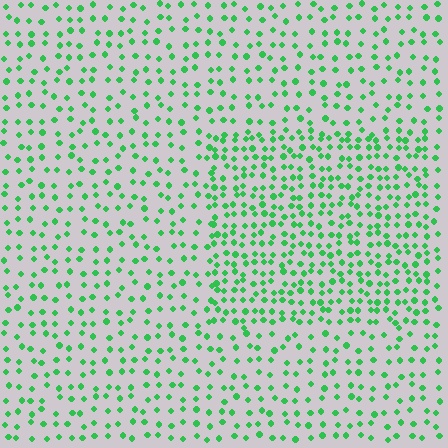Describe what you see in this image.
The image contains small green elements arranged at two different densities. A rectangle-shaped region is visible where the elements are more densely packed than the surrounding area.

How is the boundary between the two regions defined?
The boundary is defined by a change in element density (approximately 1.8x ratio). All elements are the same color, size, and shape.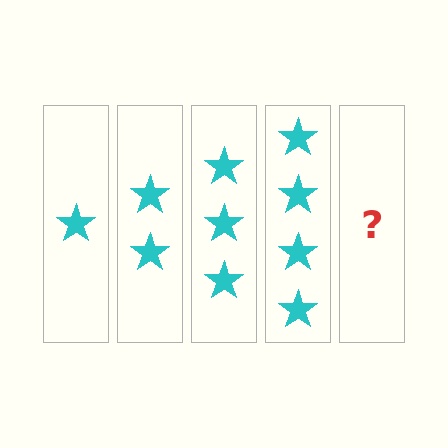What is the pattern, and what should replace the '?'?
The pattern is that each step adds one more star. The '?' should be 5 stars.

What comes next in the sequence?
The next element should be 5 stars.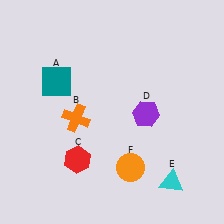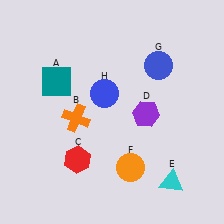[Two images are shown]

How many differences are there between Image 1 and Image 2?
There are 2 differences between the two images.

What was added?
A blue circle (G), a blue circle (H) were added in Image 2.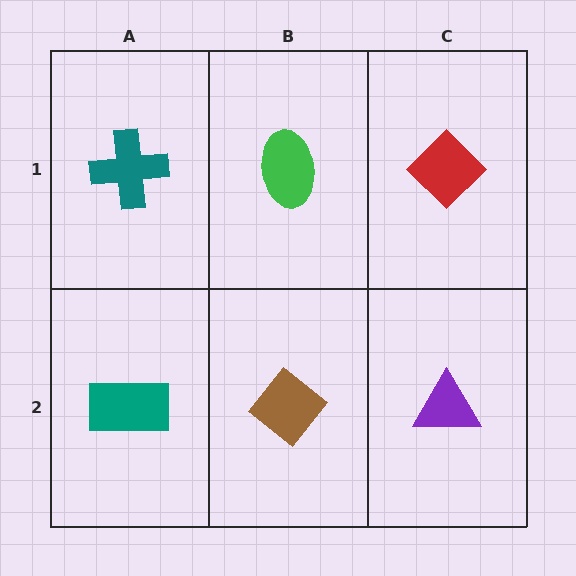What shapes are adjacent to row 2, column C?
A red diamond (row 1, column C), a brown diamond (row 2, column B).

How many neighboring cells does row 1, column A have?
2.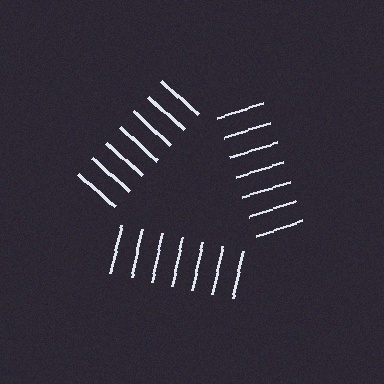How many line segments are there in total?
21 — 7 along each of the 3 edges.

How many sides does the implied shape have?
3 sides — the line-ends trace a triangle.